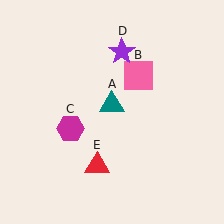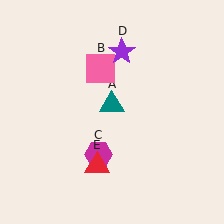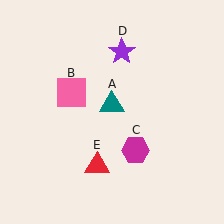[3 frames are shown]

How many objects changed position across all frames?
2 objects changed position: pink square (object B), magenta hexagon (object C).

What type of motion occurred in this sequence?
The pink square (object B), magenta hexagon (object C) rotated counterclockwise around the center of the scene.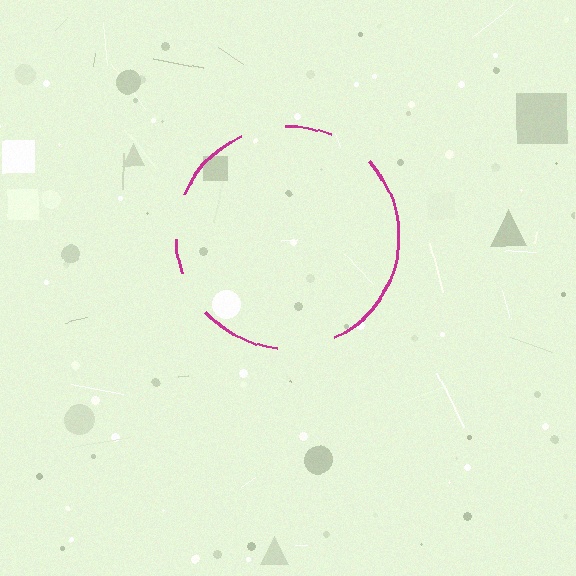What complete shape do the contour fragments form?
The contour fragments form a circle.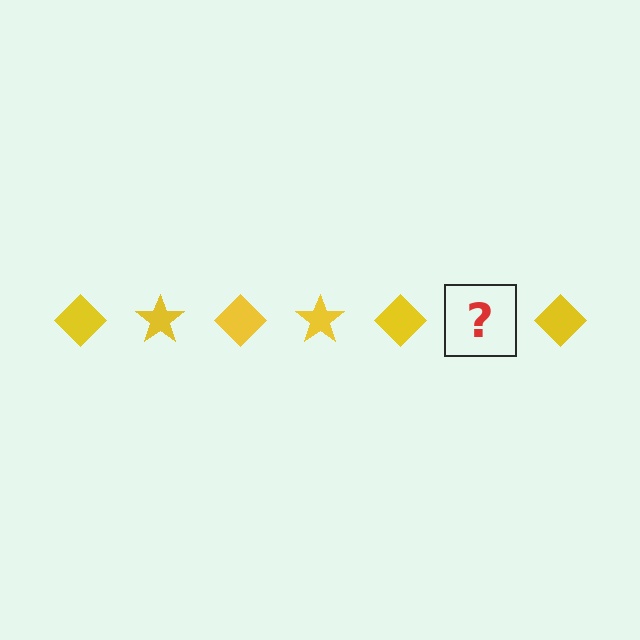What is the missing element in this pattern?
The missing element is a yellow star.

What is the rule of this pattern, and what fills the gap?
The rule is that the pattern cycles through diamond, star shapes in yellow. The gap should be filled with a yellow star.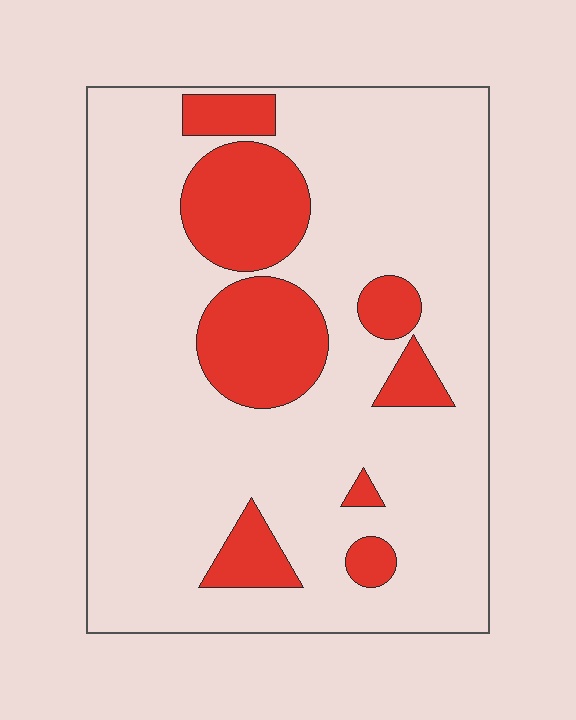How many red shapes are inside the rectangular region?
8.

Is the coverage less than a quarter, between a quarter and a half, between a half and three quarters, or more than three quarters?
Less than a quarter.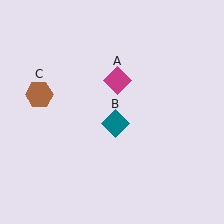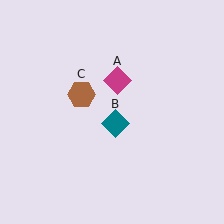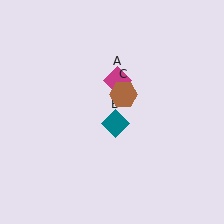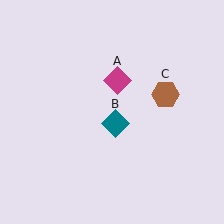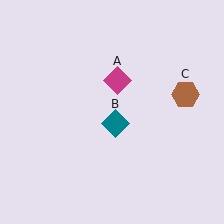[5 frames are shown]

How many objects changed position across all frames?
1 object changed position: brown hexagon (object C).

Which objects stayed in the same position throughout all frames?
Magenta diamond (object A) and teal diamond (object B) remained stationary.